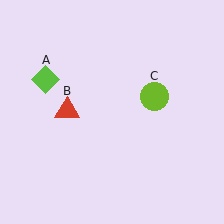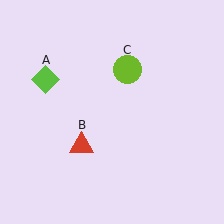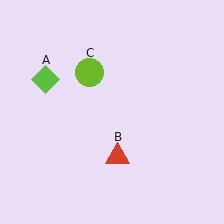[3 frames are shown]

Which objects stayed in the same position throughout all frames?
Lime diamond (object A) remained stationary.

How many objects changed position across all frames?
2 objects changed position: red triangle (object B), lime circle (object C).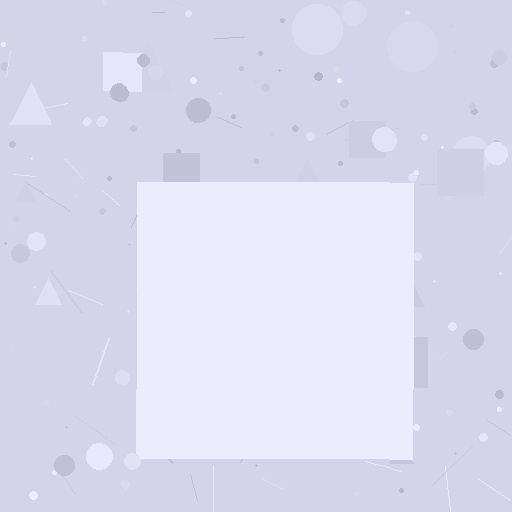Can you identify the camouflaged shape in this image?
The camouflaged shape is a square.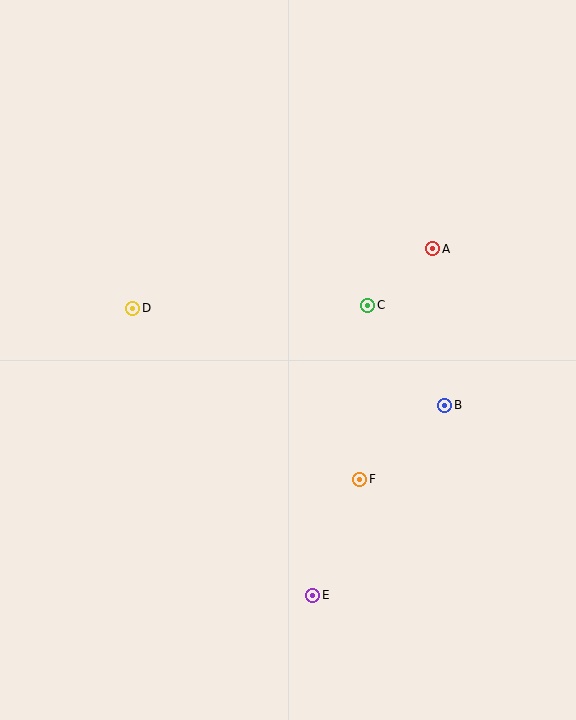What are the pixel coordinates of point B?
Point B is at (445, 405).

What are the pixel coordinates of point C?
Point C is at (368, 305).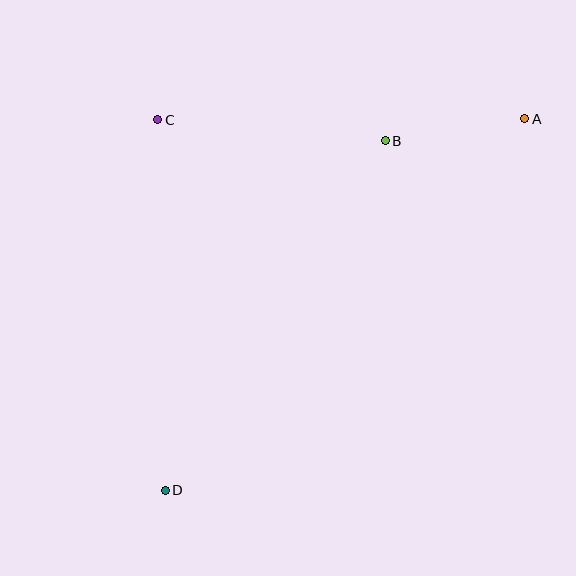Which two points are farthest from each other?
Points A and D are farthest from each other.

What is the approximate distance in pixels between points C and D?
The distance between C and D is approximately 370 pixels.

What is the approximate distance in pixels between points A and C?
The distance between A and C is approximately 367 pixels.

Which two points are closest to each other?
Points A and B are closest to each other.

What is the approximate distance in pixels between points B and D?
The distance between B and D is approximately 413 pixels.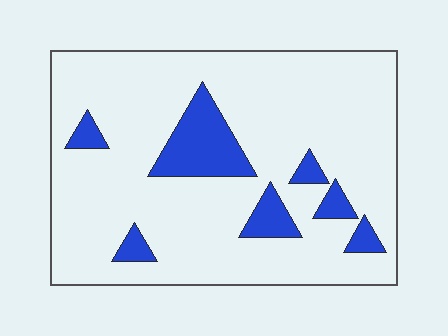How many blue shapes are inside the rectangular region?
7.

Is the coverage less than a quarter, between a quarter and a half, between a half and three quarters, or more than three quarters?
Less than a quarter.